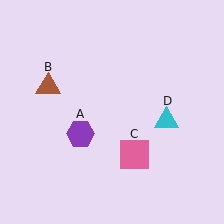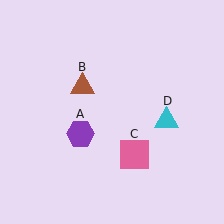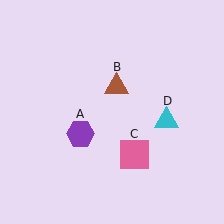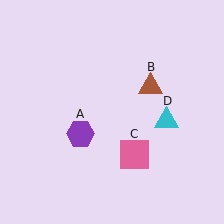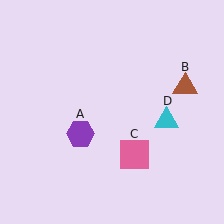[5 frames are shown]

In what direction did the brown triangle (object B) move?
The brown triangle (object B) moved right.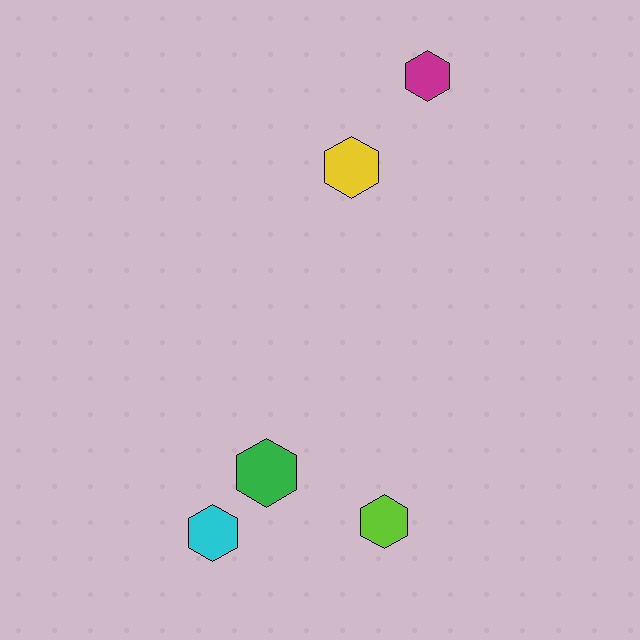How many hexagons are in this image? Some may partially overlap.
There are 5 hexagons.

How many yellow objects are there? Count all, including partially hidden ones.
There is 1 yellow object.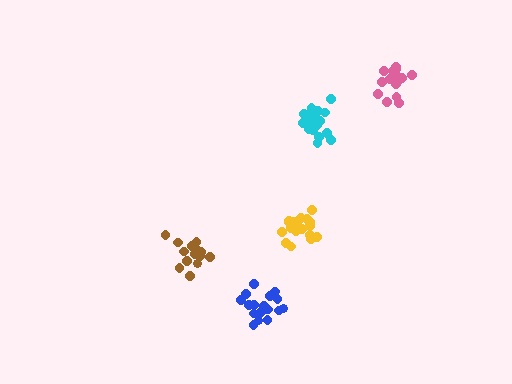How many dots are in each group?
Group 1: 17 dots, Group 2: 18 dots, Group 3: 20 dots, Group 4: 15 dots, Group 5: 17 dots (87 total).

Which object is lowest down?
The blue cluster is bottommost.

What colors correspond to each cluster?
The clusters are colored: blue, cyan, yellow, brown, pink.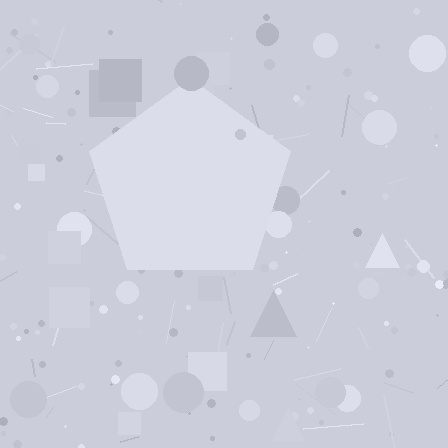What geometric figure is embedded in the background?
A pentagon is embedded in the background.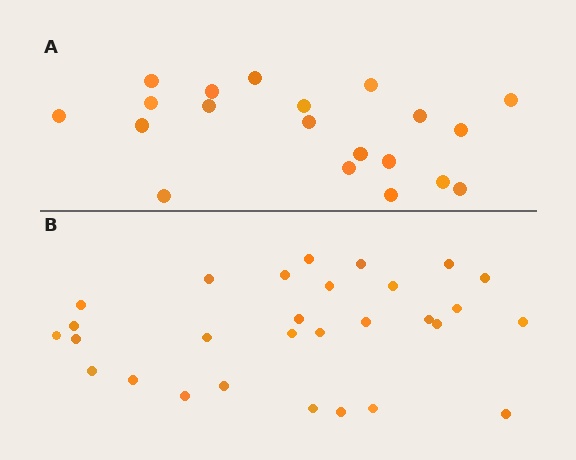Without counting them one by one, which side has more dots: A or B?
Region B (the bottom region) has more dots.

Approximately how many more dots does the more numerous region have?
Region B has roughly 8 or so more dots than region A.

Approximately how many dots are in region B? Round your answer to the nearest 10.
About 30 dots. (The exact count is 29, which rounds to 30.)